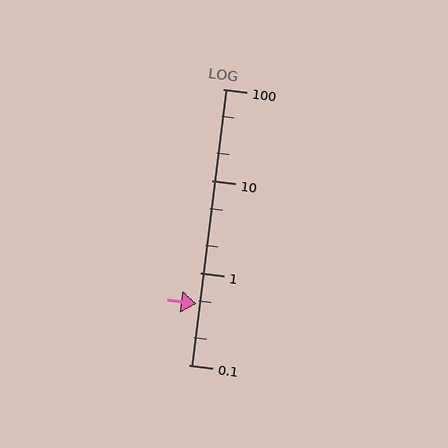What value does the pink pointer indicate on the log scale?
The pointer indicates approximately 0.46.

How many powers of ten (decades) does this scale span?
The scale spans 3 decades, from 0.1 to 100.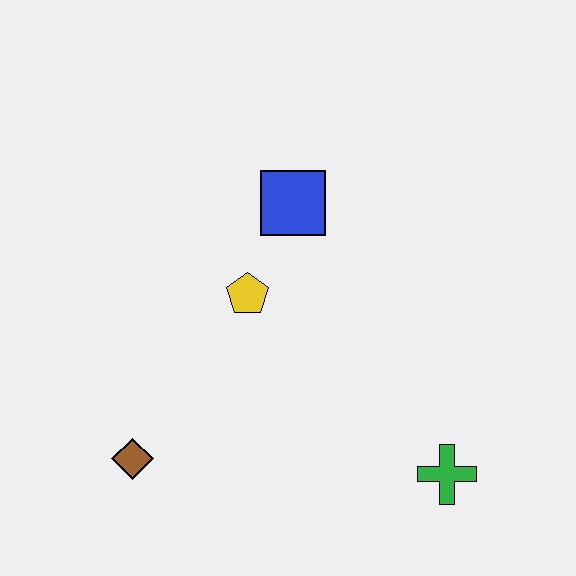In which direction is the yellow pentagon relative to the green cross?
The yellow pentagon is to the left of the green cross.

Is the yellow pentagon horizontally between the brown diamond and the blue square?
Yes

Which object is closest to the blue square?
The yellow pentagon is closest to the blue square.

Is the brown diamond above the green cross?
Yes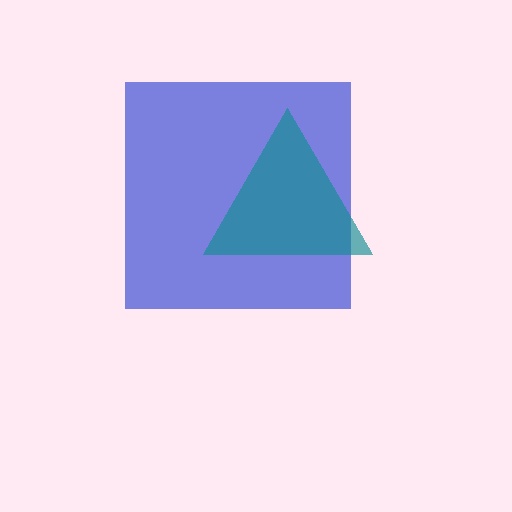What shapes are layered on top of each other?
The layered shapes are: a blue square, a teal triangle.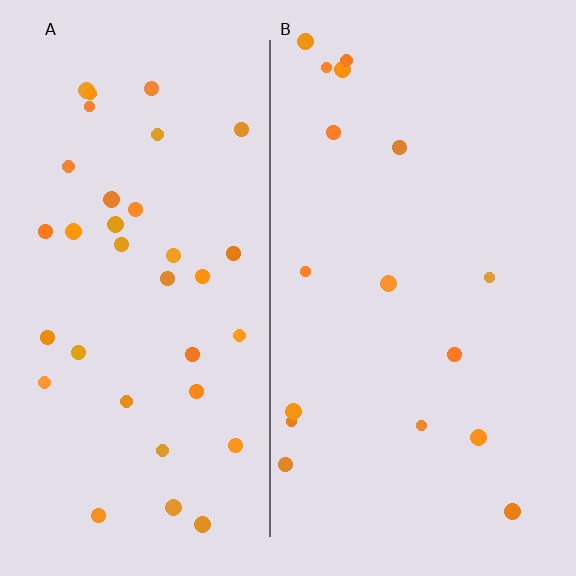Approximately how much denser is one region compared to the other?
Approximately 2.1× — region A over region B.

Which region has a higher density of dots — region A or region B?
A (the left).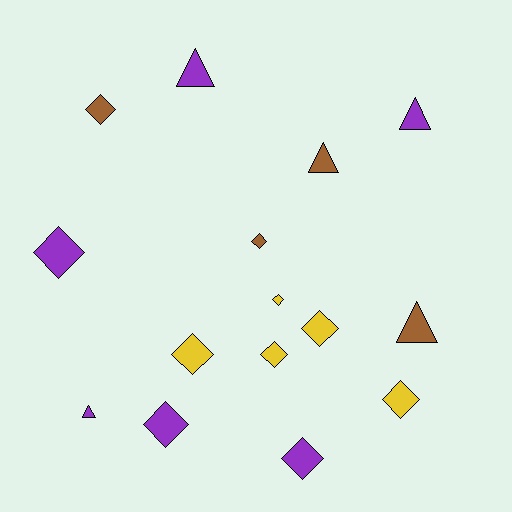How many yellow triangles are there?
There are no yellow triangles.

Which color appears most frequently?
Purple, with 6 objects.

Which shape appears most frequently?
Diamond, with 10 objects.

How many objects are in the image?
There are 15 objects.